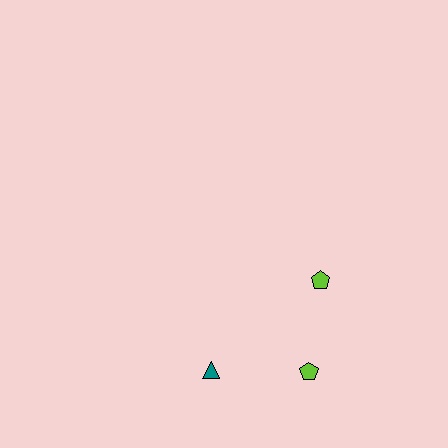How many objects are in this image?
There are 3 objects.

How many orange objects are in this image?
There are no orange objects.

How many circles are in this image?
There are no circles.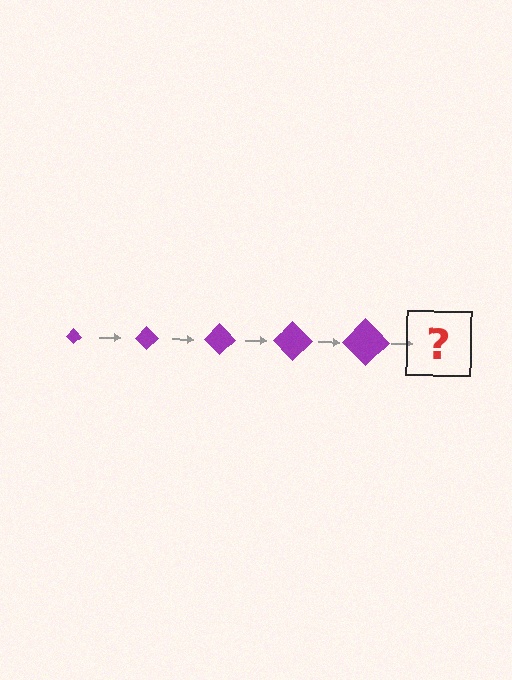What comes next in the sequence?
The next element should be a purple diamond, larger than the previous one.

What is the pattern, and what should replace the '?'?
The pattern is that the diamond gets progressively larger each step. The '?' should be a purple diamond, larger than the previous one.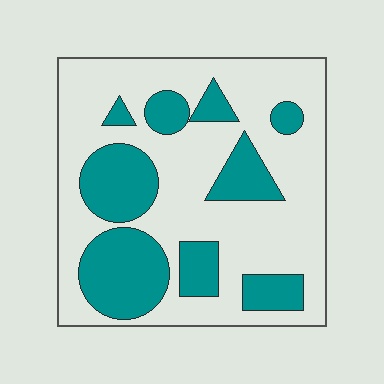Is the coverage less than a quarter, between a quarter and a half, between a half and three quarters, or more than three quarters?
Between a quarter and a half.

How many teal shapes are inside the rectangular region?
9.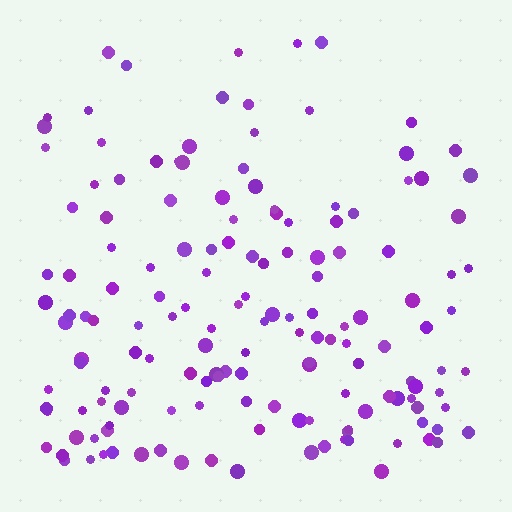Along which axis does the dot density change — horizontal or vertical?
Vertical.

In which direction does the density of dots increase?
From top to bottom, with the bottom side densest.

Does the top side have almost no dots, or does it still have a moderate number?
Still a moderate number, just noticeably fewer than the bottom.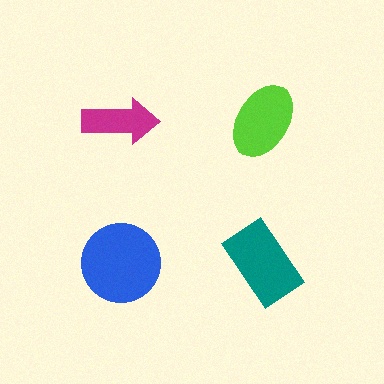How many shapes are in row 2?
2 shapes.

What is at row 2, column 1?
A blue circle.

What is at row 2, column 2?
A teal rectangle.